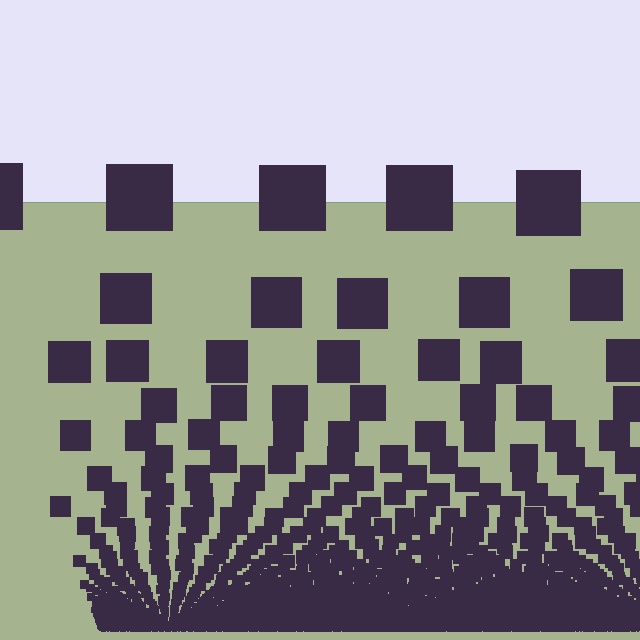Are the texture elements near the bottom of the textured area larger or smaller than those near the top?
Smaller. The gradient is inverted — elements near the bottom are smaller and denser.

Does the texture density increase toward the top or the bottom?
Density increases toward the bottom.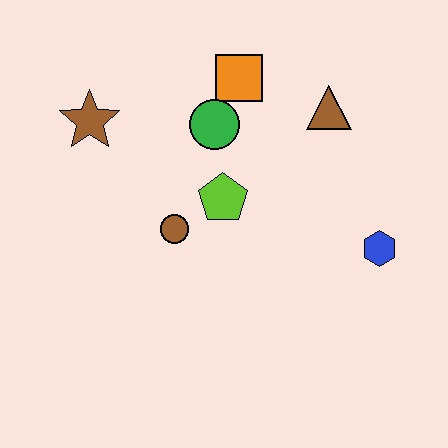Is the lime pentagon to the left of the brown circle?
No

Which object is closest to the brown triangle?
The orange square is closest to the brown triangle.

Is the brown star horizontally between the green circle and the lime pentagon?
No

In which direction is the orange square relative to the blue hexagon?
The orange square is above the blue hexagon.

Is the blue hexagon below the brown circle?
Yes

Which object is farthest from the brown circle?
The blue hexagon is farthest from the brown circle.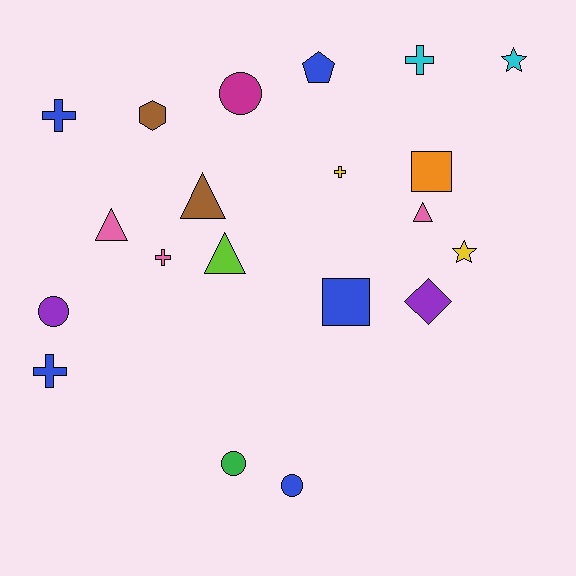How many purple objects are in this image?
There are 2 purple objects.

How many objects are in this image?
There are 20 objects.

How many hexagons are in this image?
There is 1 hexagon.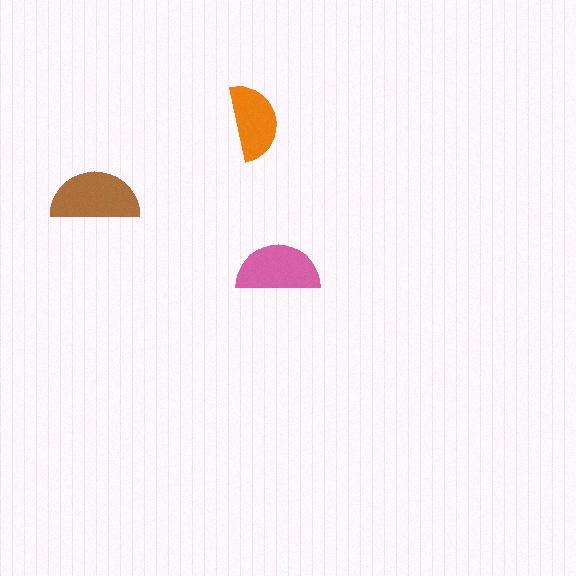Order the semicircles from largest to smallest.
the brown one, the pink one, the orange one.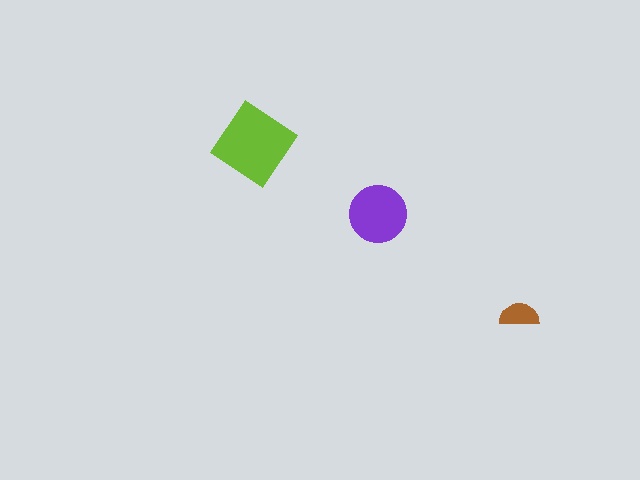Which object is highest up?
The lime diamond is topmost.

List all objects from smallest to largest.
The brown semicircle, the purple circle, the lime diamond.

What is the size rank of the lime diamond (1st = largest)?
1st.